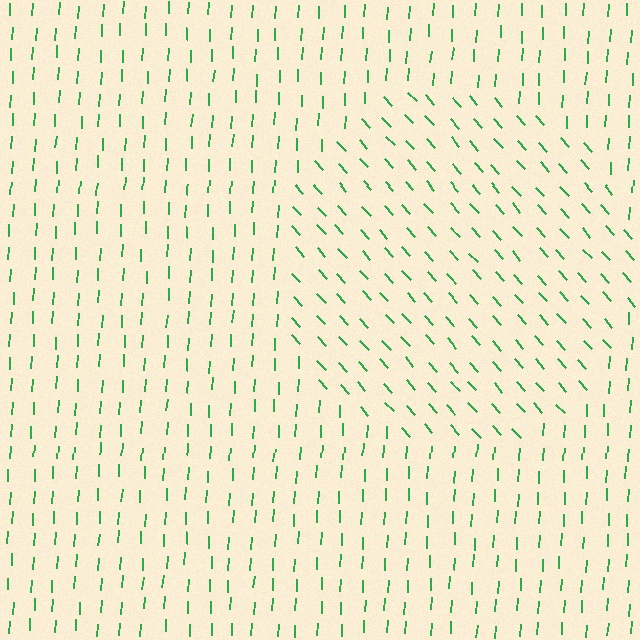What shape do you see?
I see a circle.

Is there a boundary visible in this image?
Yes, there is a texture boundary formed by a change in line orientation.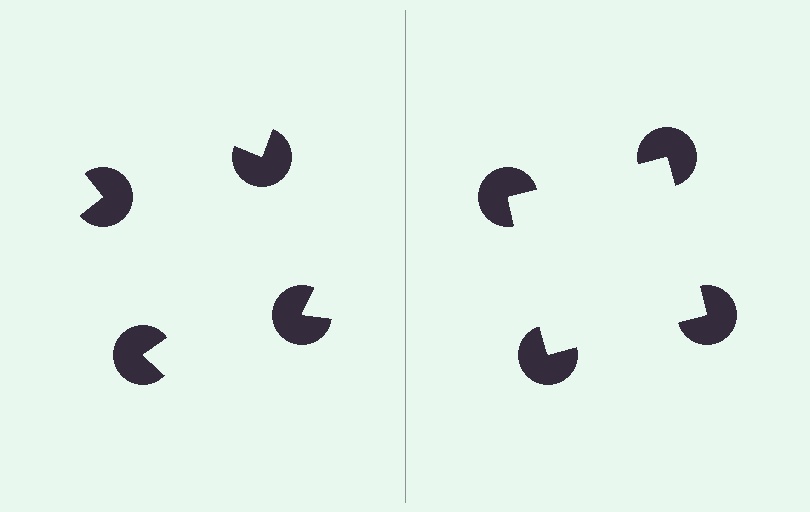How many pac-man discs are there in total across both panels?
8 — 4 on each side.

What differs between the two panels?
The pac-man discs are positioned identically on both sides; only the wedge orientations differ. On the right they align to a square; on the left they are misaligned.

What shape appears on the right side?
An illusory square.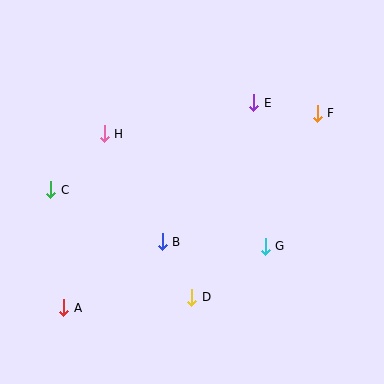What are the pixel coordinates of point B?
Point B is at (162, 242).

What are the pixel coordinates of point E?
Point E is at (254, 103).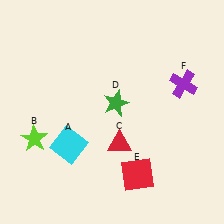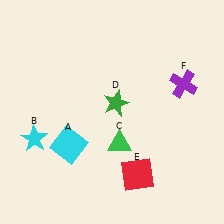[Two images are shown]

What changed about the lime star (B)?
In Image 1, B is lime. In Image 2, it changed to cyan.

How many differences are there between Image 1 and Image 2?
There are 2 differences between the two images.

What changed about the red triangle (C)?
In Image 1, C is red. In Image 2, it changed to green.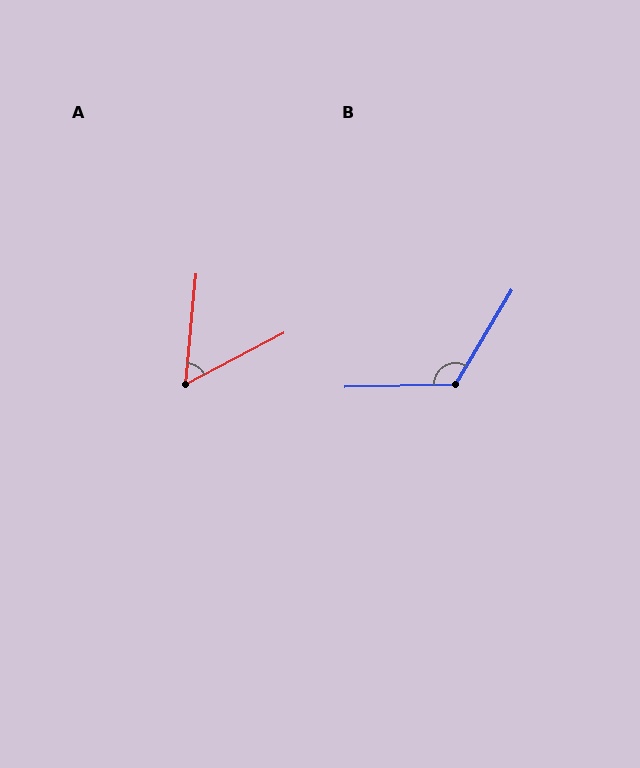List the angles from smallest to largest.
A (57°), B (122°).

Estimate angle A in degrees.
Approximately 57 degrees.